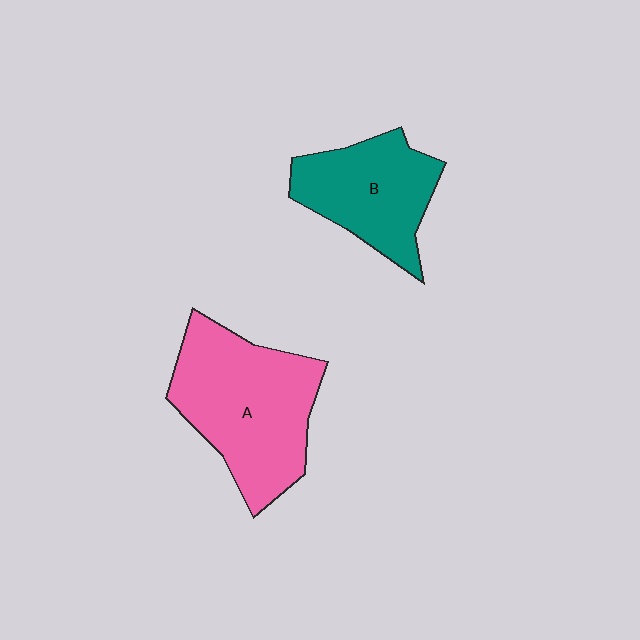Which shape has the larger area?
Shape A (pink).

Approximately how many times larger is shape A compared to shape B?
Approximately 1.4 times.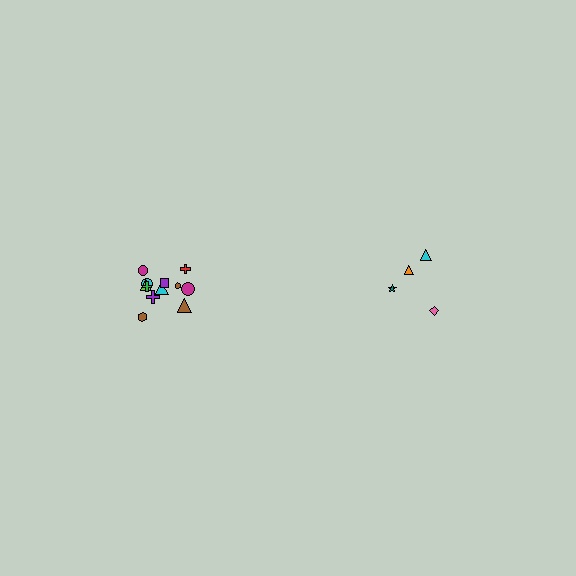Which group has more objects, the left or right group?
The left group.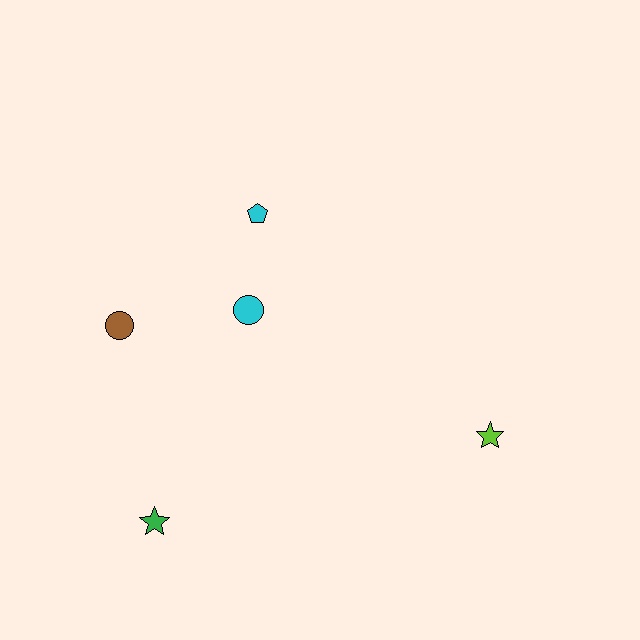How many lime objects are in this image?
There is 1 lime object.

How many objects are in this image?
There are 5 objects.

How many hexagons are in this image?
There are no hexagons.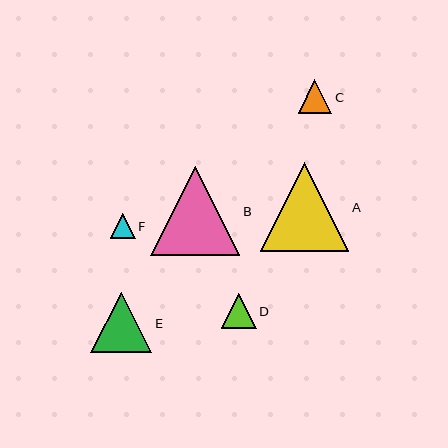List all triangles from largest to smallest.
From largest to smallest: A, B, E, D, C, F.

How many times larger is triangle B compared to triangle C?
Triangle B is approximately 2.6 times the size of triangle C.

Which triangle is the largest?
Triangle A is the largest with a size of approximately 89 pixels.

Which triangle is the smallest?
Triangle F is the smallest with a size of approximately 25 pixels.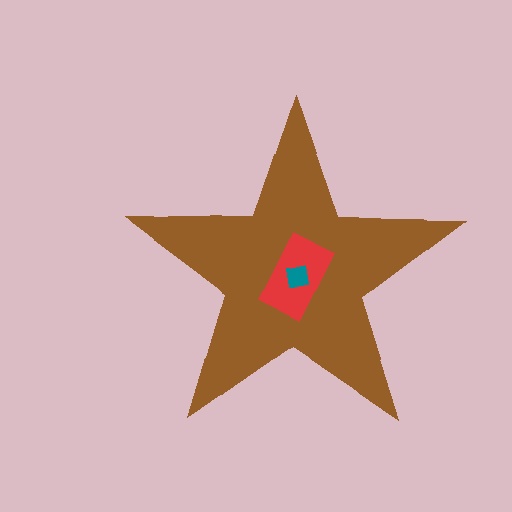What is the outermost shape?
The brown star.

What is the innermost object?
The teal square.